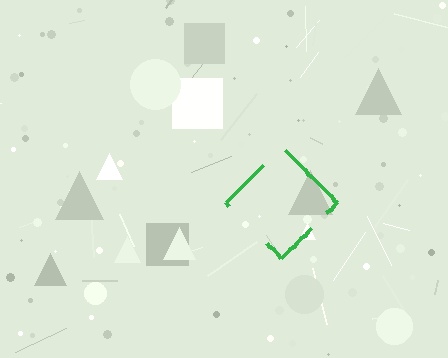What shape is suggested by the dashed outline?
The dashed outline suggests a diamond.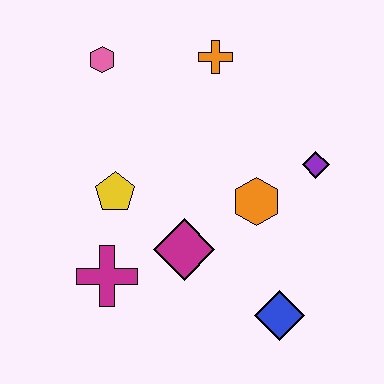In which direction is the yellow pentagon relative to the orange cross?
The yellow pentagon is below the orange cross.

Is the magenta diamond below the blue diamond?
No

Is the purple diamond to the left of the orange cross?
No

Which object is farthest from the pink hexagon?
The blue diamond is farthest from the pink hexagon.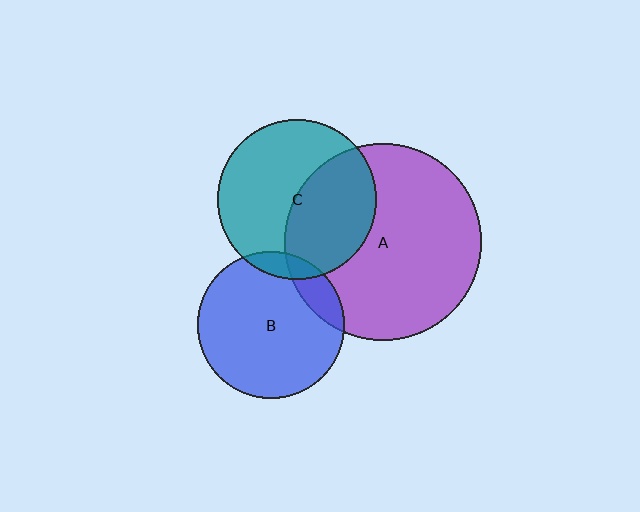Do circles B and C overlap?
Yes.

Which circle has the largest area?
Circle A (purple).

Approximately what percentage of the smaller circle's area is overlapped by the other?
Approximately 10%.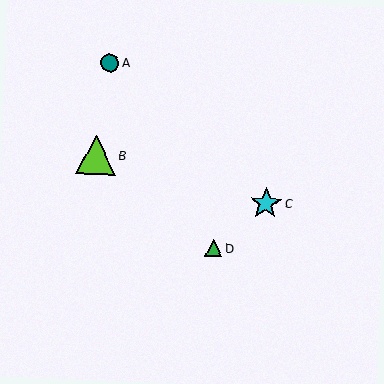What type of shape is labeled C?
Shape C is a cyan star.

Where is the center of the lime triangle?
The center of the lime triangle is at (96, 155).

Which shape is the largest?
The lime triangle (labeled B) is the largest.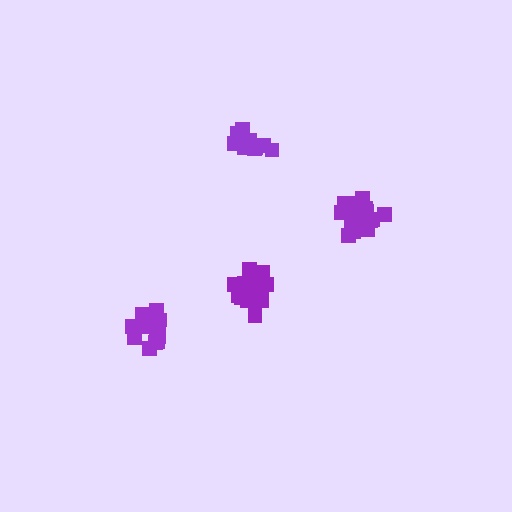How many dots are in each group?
Group 1: 19 dots, Group 2: 16 dots, Group 3: 14 dots, Group 4: 18 dots (67 total).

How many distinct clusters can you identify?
There are 4 distinct clusters.